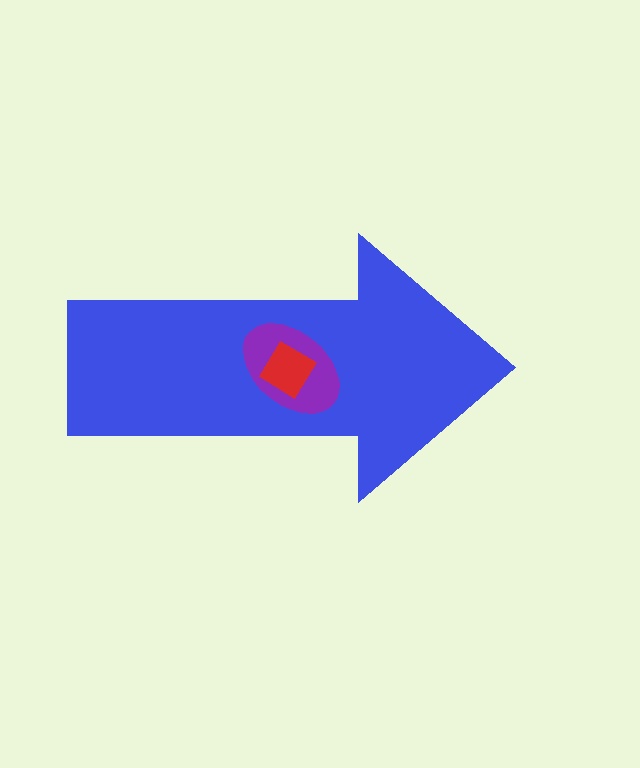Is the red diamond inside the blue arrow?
Yes.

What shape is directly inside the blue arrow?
The purple ellipse.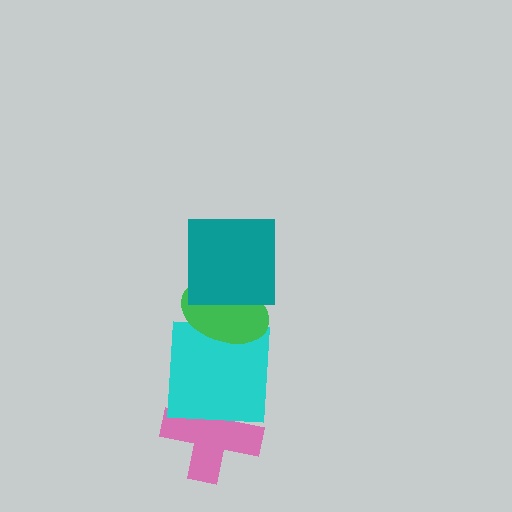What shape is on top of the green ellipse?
The teal square is on top of the green ellipse.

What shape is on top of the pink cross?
The cyan square is on top of the pink cross.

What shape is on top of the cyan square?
The green ellipse is on top of the cyan square.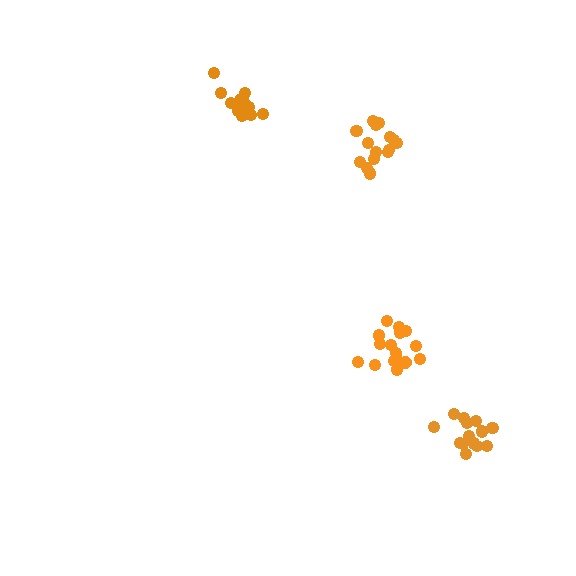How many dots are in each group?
Group 1: 15 dots, Group 2: 14 dots, Group 3: 15 dots, Group 4: 17 dots (61 total).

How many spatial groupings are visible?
There are 4 spatial groupings.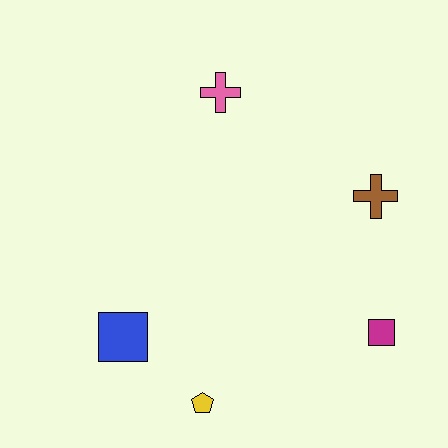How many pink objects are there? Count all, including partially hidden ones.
There is 1 pink object.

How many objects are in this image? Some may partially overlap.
There are 5 objects.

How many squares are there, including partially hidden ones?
There are 2 squares.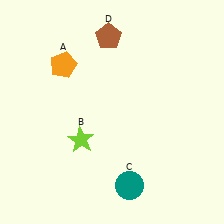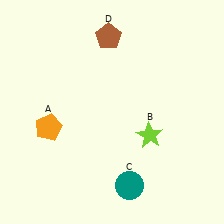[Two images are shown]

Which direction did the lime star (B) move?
The lime star (B) moved right.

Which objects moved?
The objects that moved are: the orange pentagon (A), the lime star (B).